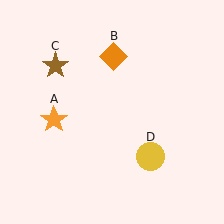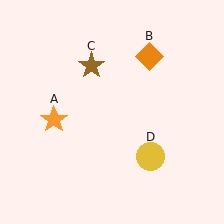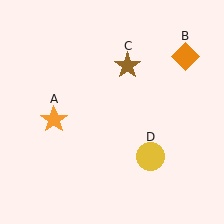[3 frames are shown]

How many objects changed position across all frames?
2 objects changed position: orange diamond (object B), brown star (object C).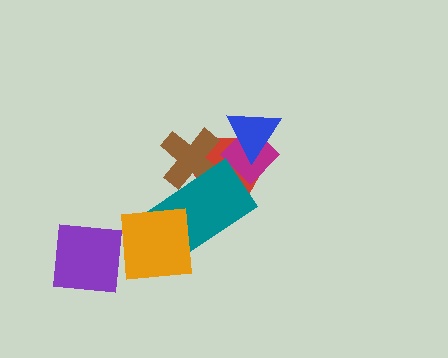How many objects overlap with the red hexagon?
4 objects overlap with the red hexagon.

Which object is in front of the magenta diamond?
The blue triangle is in front of the magenta diamond.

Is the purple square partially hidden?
Yes, it is partially covered by another shape.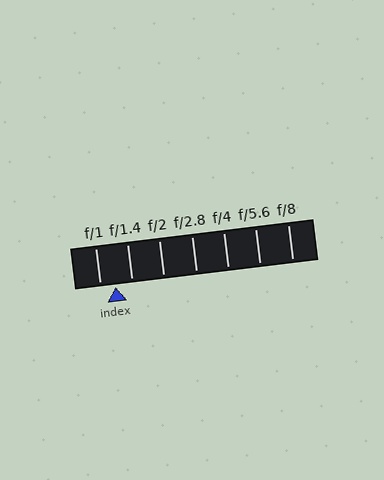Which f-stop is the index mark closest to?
The index mark is closest to f/1.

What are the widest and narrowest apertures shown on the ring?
The widest aperture shown is f/1 and the narrowest is f/8.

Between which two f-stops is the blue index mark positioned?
The index mark is between f/1 and f/1.4.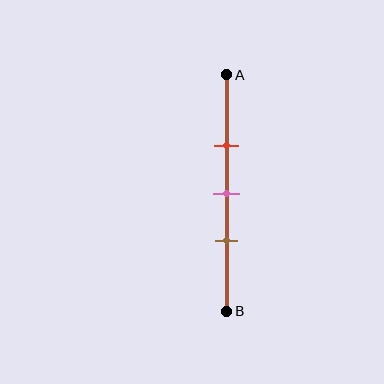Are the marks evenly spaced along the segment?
Yes, the marks are approximately evenly spaced.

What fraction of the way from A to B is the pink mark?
The pink mark is approximately 50% (0.5) of the way from A to B.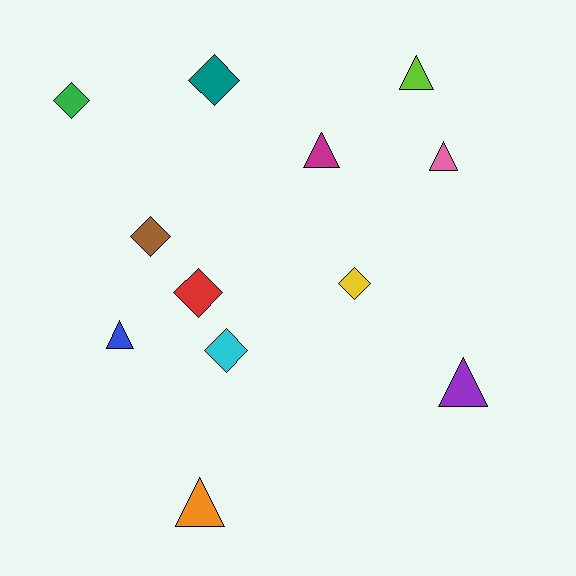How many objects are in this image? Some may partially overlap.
There are 12 objects.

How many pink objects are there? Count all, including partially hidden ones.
There is 1 pink object.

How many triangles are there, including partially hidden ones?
There are 6 triangles.